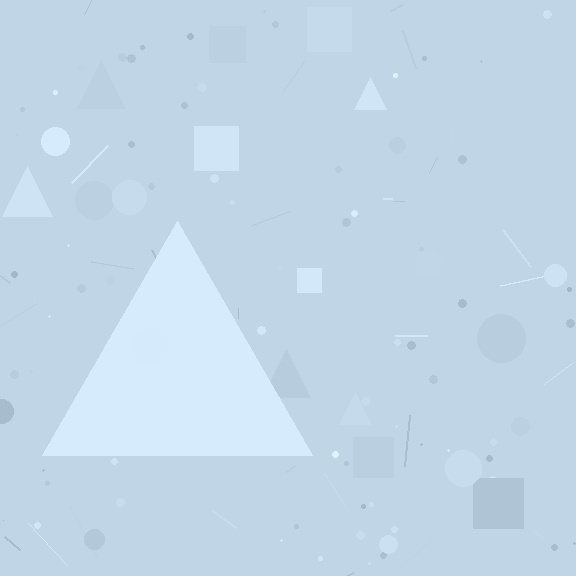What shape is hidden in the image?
A triangle is hidden in the image.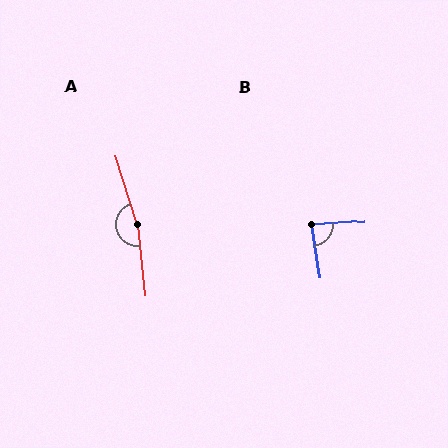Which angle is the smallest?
B, at approximately 85 degrees.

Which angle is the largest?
A, at approximately 169 degrees.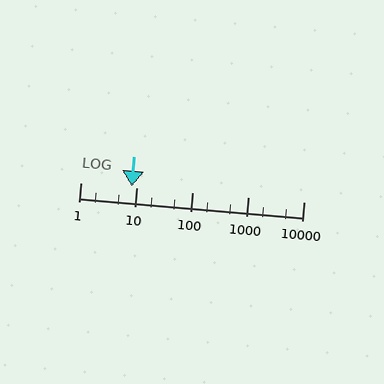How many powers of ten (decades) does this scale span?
The scale spans 4 decades, from 1 to 10000.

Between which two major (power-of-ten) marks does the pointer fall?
The pointer is between 1 and 10.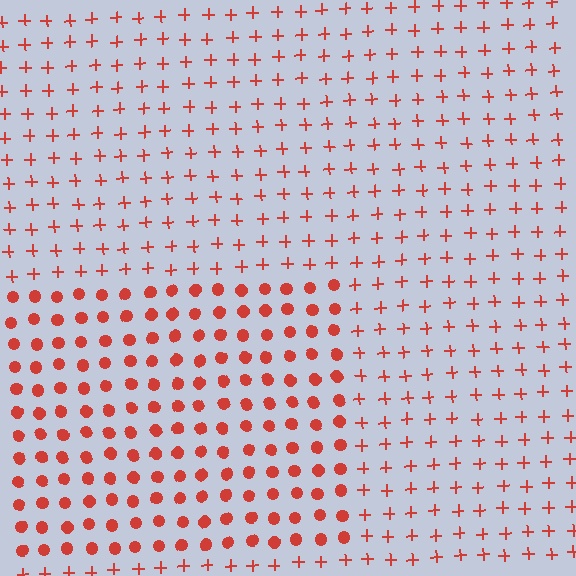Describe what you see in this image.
The image is filled with small red elements arranged in a uniform grid. A rectangle-shaped region contains circles, while the surrounding area contains plus signs. The boundary is defined purely by the change in element shape.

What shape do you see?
I see a rectangle.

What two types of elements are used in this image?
The image uses circles inside the rectangle region and plus signs outside it.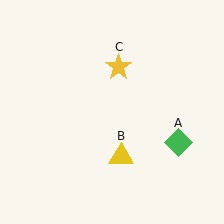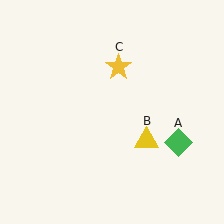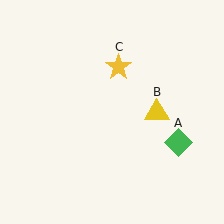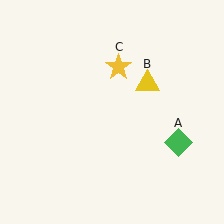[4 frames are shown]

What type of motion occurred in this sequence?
The yellow triangle (object B) rotated counterclockwise around the center of the scene.